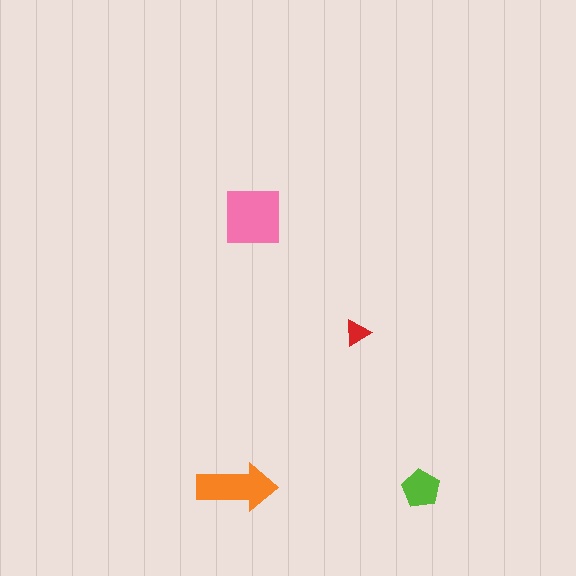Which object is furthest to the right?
The lime pentagon is rightmost.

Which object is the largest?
The pink square.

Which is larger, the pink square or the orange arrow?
The pink square.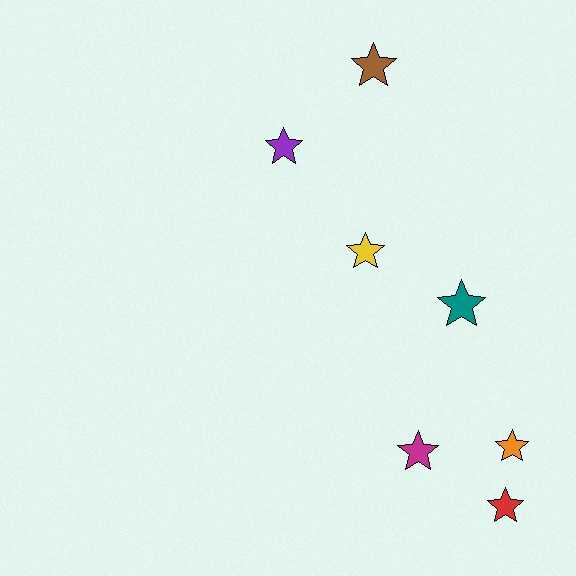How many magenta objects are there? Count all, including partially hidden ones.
There is 1 magenta object.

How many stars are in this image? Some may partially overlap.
There are 7 stars.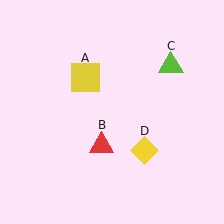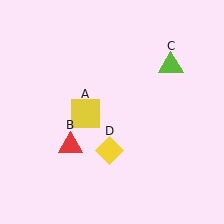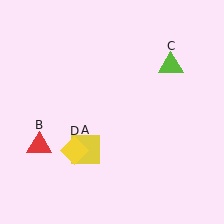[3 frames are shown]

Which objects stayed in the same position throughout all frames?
Lime triangle (object C) remained stationary.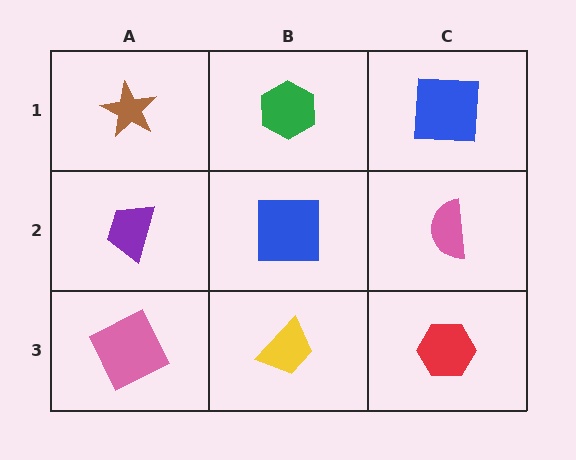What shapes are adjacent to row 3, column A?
A purple trapezoid (row 2, column A), a yellow trapezoid (row 3, column B).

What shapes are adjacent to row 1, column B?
A blue square (row 2, column B), a brown star (row 1, column A), a blue square (row 1, column C).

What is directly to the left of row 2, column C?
A blue square.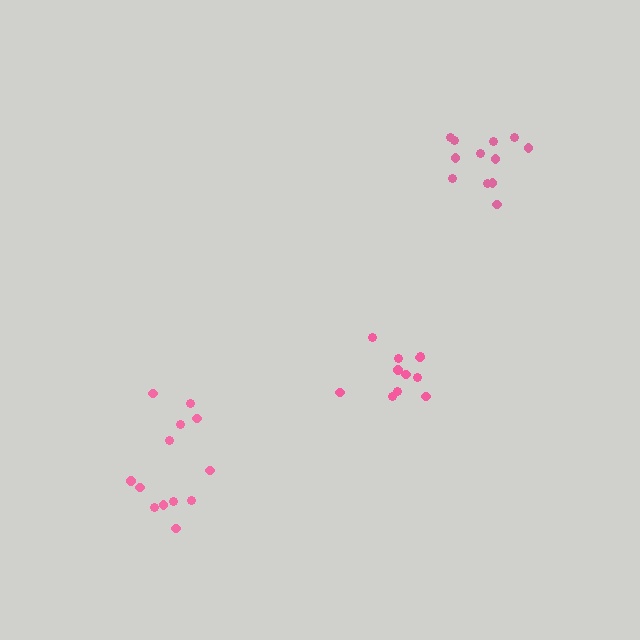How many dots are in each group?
Group 1: 12 dots, Group 2: 13 dots, Group 3: 11 dots (36 total).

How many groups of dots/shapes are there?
There are 3 groups.